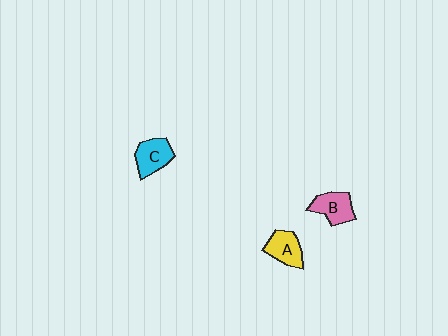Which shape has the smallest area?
Shape A (yellow).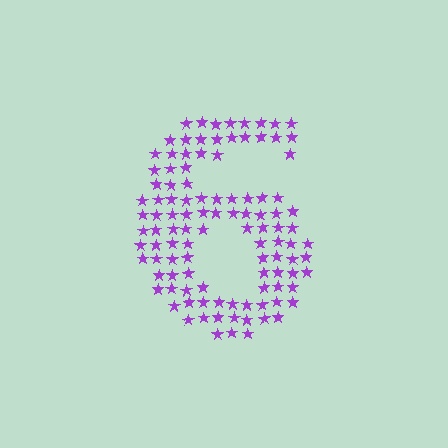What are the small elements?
The small elements are stars.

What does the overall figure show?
The overall figure shows the digit 6.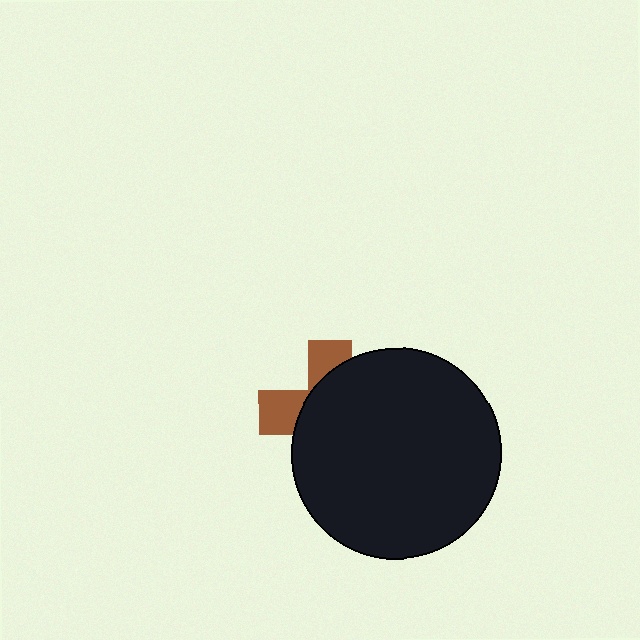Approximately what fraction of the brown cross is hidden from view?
Roughly 69% of the brown cross is hidden behind the black circle.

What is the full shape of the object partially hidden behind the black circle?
The partially hidden object is a brown cross.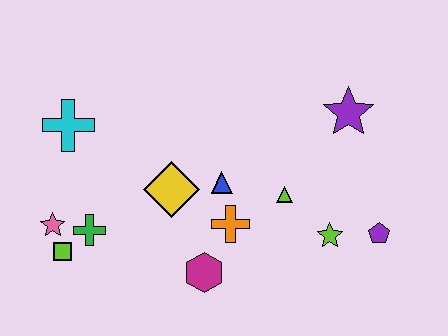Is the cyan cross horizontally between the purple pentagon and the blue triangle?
No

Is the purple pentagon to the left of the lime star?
No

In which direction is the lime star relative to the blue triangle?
The lime star is to the right of the blue triangle.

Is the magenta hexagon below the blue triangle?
Yes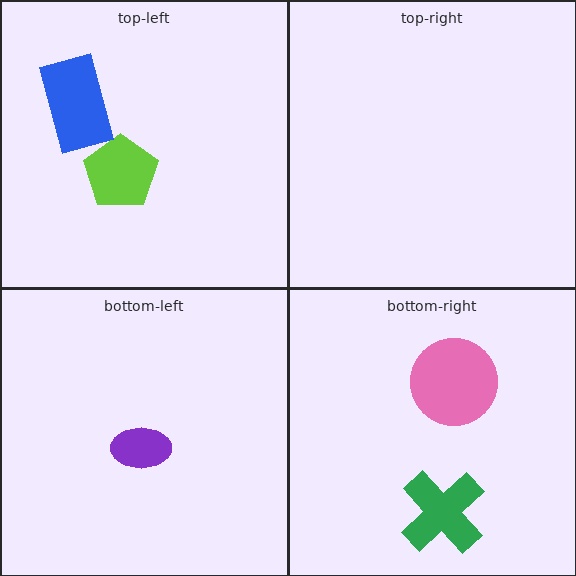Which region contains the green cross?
The bottom-right region.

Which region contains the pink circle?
The bottom-right region.